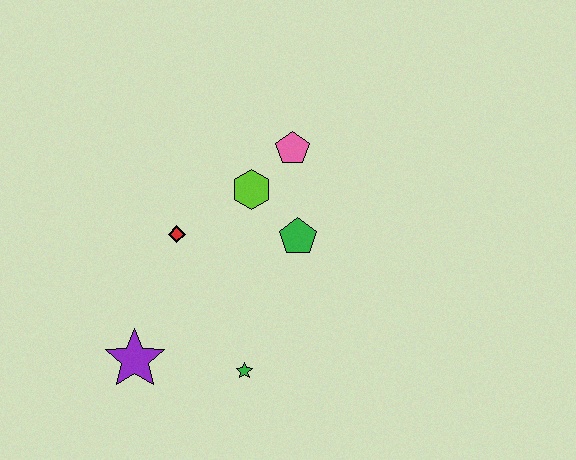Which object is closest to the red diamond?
The lime hexagon is closest to the red diamond.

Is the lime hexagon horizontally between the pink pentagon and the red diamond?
Yes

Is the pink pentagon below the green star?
No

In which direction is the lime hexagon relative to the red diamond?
The lime hexagon is to the right of the red diamond.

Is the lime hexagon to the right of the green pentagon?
No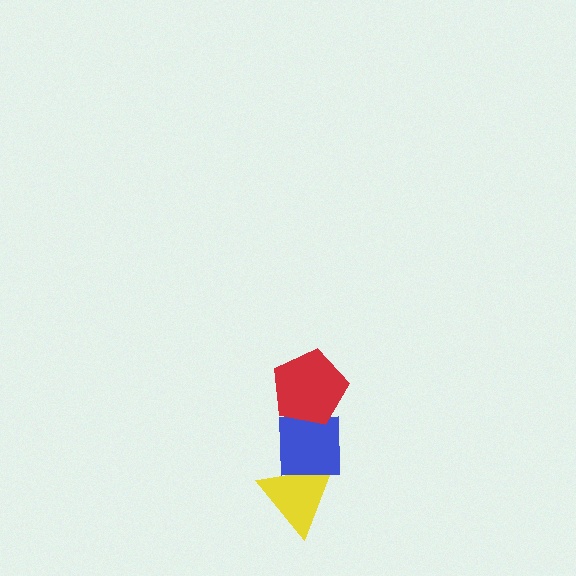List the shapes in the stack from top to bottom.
From top to bottom: the red pentagon, the blue square, the yellow triangle.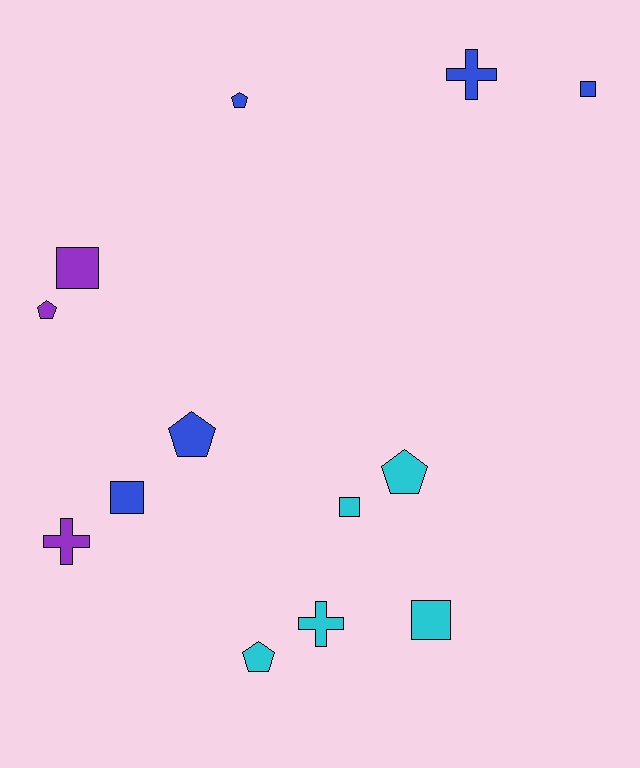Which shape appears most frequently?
Pentagon, with 5 objects.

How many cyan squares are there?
There are 2 cyan squares.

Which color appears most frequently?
Cyan, with 5 objects.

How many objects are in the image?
There are 13 objects.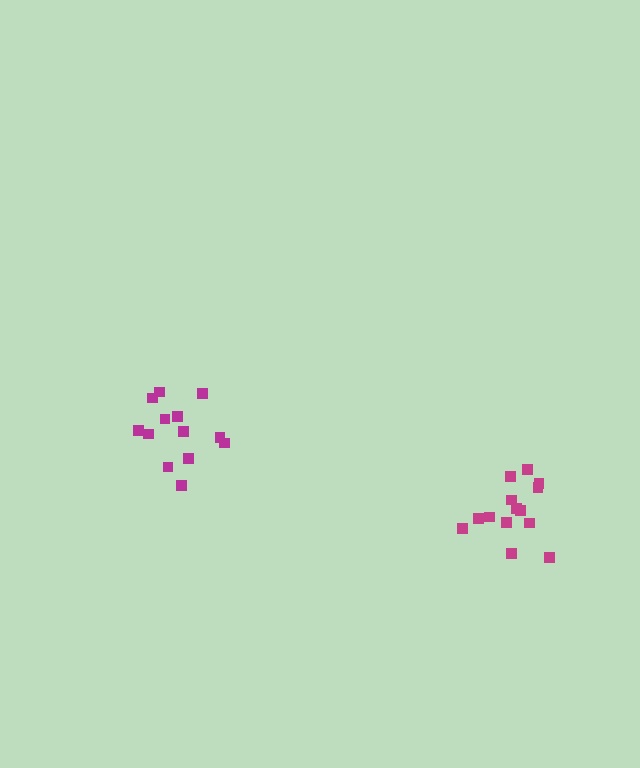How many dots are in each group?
Group 1: 13 dots, Group 2: 14 dots (27 total).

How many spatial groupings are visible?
There are 2 spatial groupings.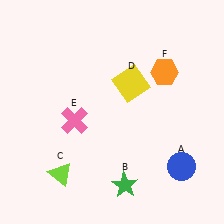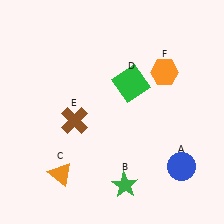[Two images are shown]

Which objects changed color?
C changed from lime to orange. D changed from yellow to green. E changed from pink to brown.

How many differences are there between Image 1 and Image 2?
There are 3 differences between the two images.